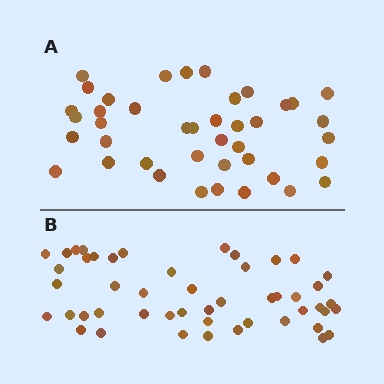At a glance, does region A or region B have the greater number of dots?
Region B (the bottom region) has more dots.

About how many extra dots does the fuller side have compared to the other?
Region B has roughly 8 or so more dots than region A.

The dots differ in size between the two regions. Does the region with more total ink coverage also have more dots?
No. Region A has more total ink coverage because its dots are larger, but region B actually contains more individual dots. Total area can be misleading — the number of items is what matters here.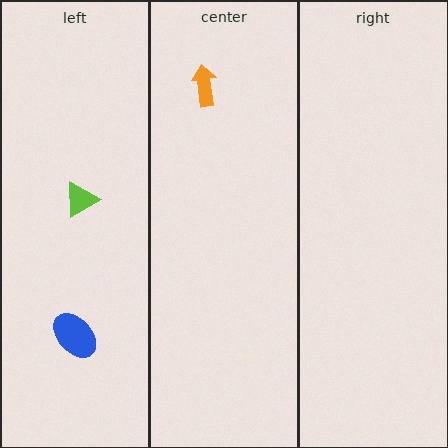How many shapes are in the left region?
2.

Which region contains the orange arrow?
The center region.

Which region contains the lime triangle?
The left region.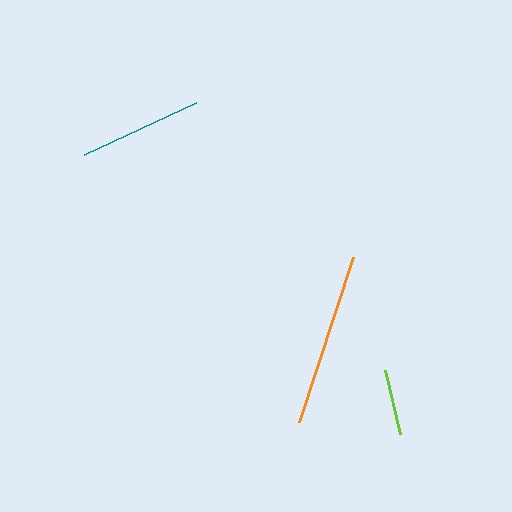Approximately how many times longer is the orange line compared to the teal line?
The orange line is approximately 1.4 times the length of the teal line.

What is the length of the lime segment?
The lime segment is approximately 65 pixels long.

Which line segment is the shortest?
The lime line is the shortest at approximately 65 pixels.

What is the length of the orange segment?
The orange segment is approximately 173 pixels long.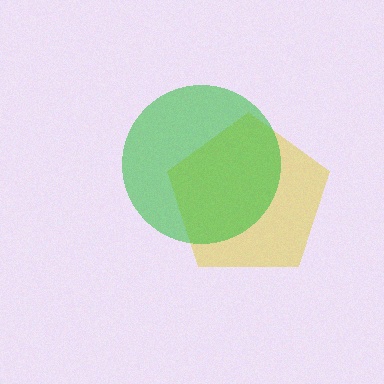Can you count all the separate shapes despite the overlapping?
Yes, there are 2 separate shapes.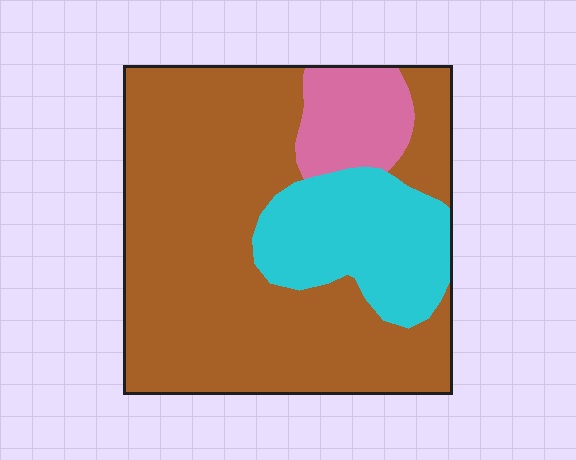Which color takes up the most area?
Brown, at roughly 70%.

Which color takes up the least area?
Pink, at roughly 10%.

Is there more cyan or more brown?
Brown.